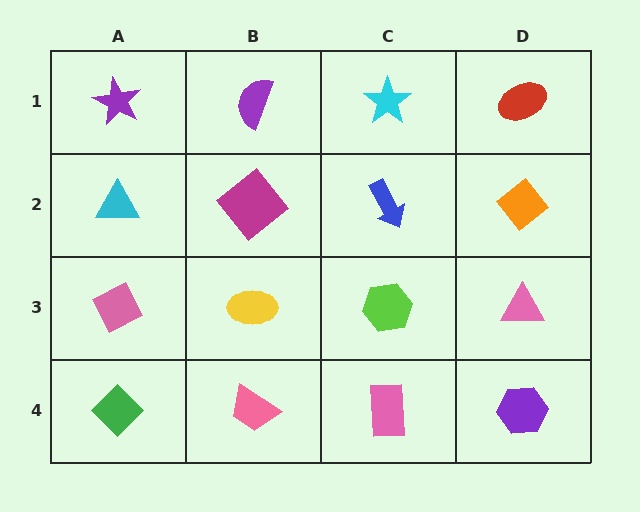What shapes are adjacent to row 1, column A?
A cyan triangle (row 2, column A), a purple semicircle (row 1, column B).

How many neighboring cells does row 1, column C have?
3.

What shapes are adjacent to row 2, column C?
A cyan star (row 1, column C), a lime hexagon (row 3, column C), a magenta diamond (row 2, column B), an orange diamond (row 2, column D).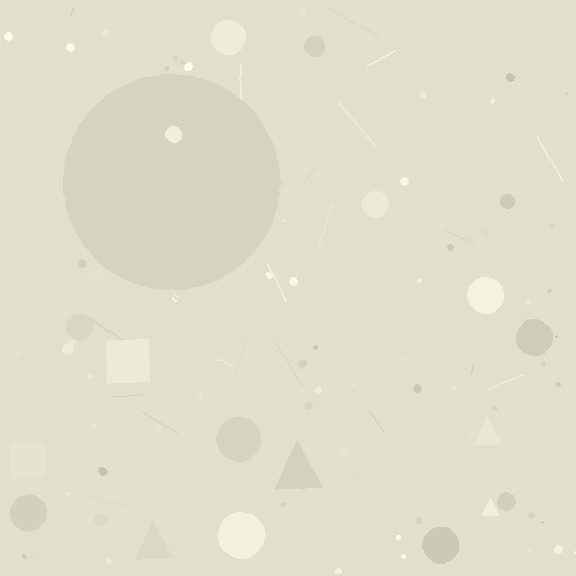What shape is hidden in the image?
A circle is hidden in the image.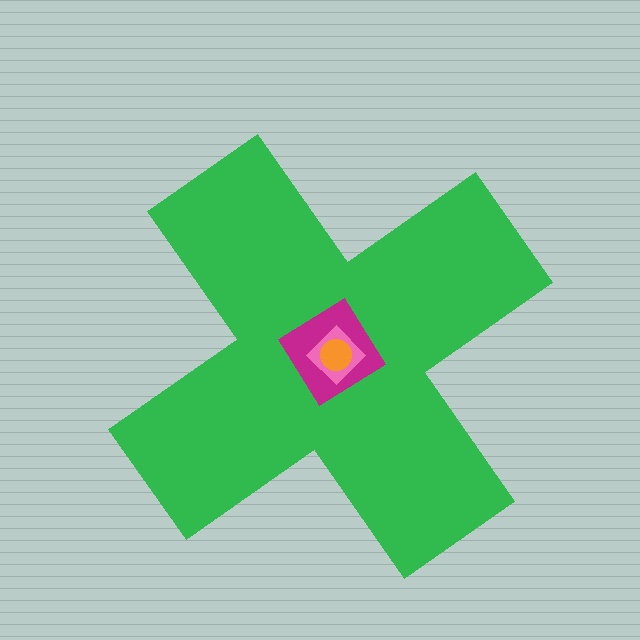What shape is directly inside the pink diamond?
The orange circle.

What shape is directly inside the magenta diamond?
The pink diamond.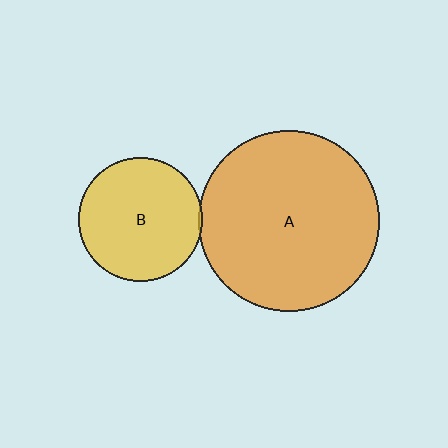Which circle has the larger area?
Circle A (orange).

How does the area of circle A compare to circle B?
Approximately 2.1 times.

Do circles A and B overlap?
Yes.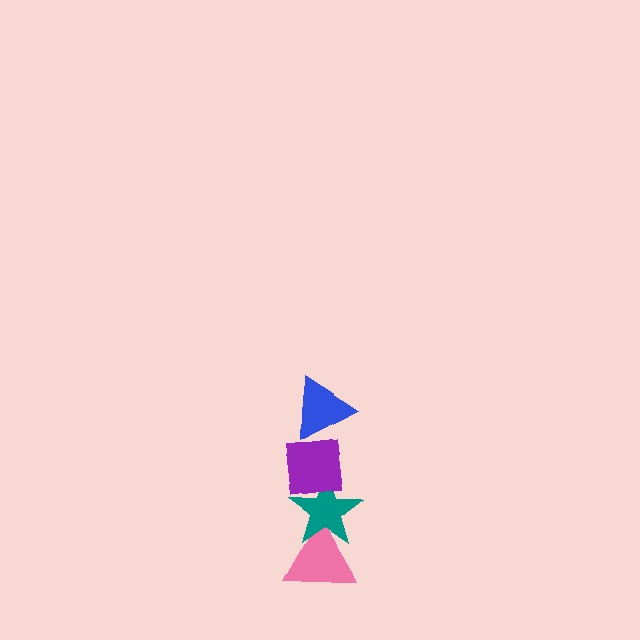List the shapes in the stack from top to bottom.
From top to bottom: the blue triangle, the purple square, the teal star, the pink triangle.